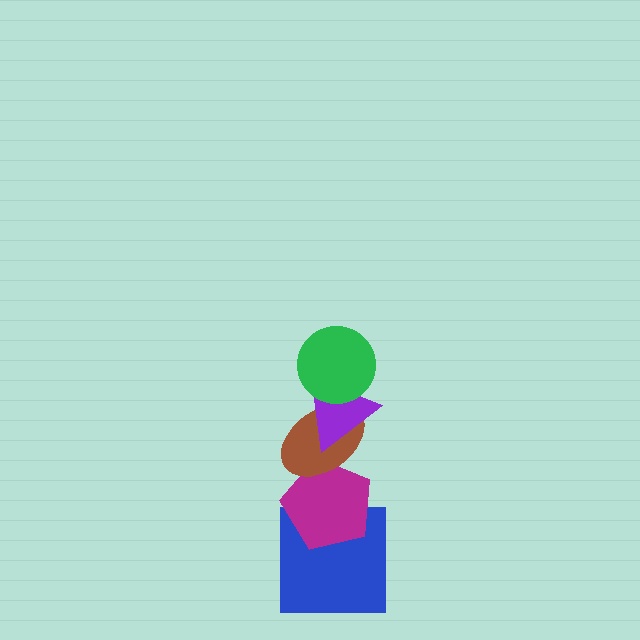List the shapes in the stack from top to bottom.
From top to bottom: the green circle, the purple triangle, the brown ellipse, the magenta pentagon, the blue square.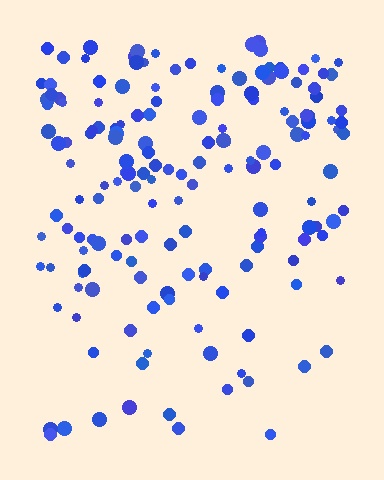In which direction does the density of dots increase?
From bottom to top, with the top side densest.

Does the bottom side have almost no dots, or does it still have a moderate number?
Still a moderate number, just noticeably fewer than the top.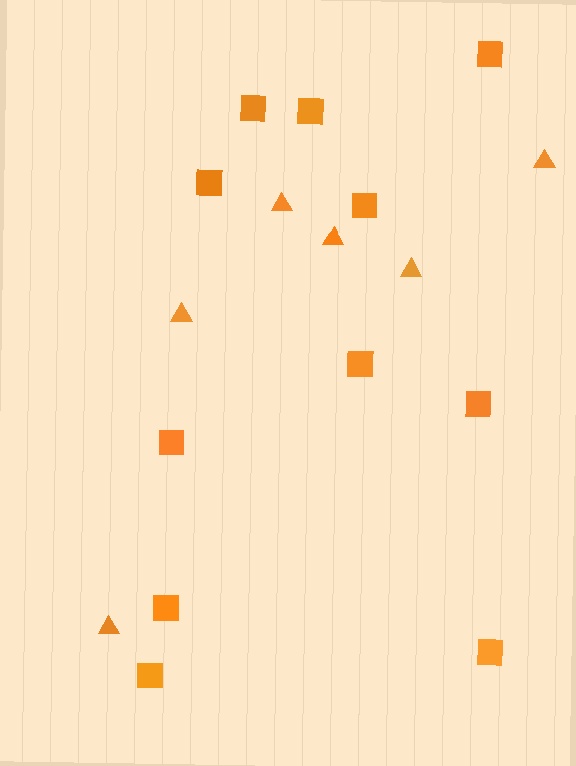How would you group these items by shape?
There are 2 groups: one group of squares (11) and one group of triangles (6).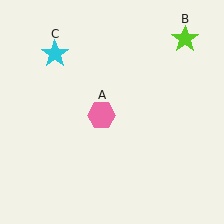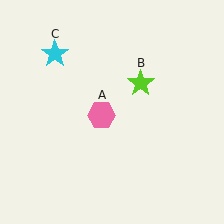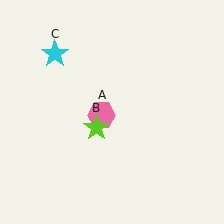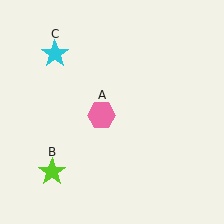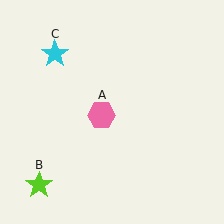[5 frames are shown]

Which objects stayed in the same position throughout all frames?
Pink hexagon (object A) and cyan star (object C) remained stationary.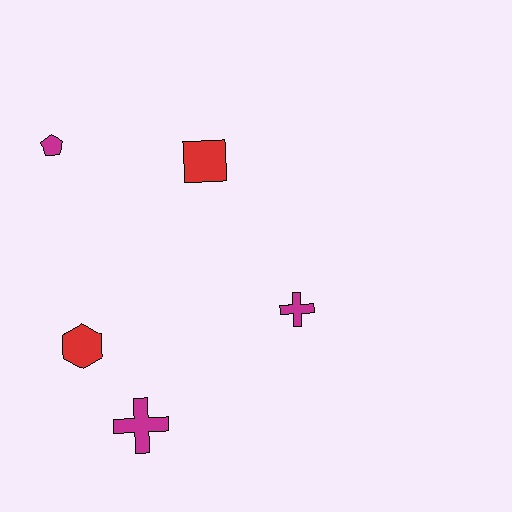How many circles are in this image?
There are no circles.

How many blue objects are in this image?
There are no blue objects.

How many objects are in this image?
There are 5 objects.